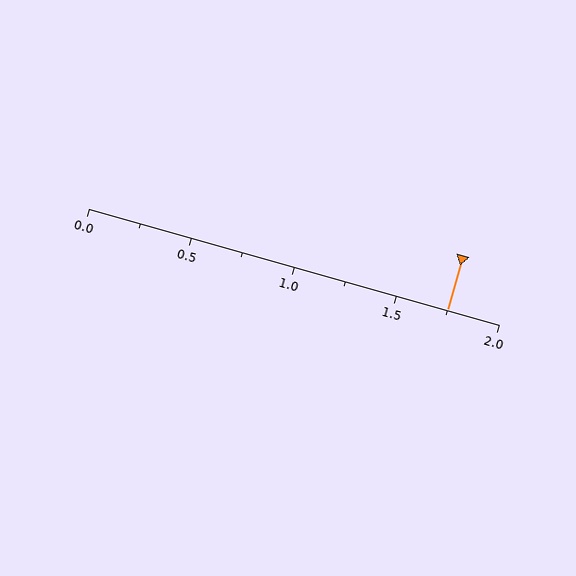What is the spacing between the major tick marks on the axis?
The major ticks are spaced 0.5 apart.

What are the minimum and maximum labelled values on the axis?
The axis runs from 0.0 to 2.0.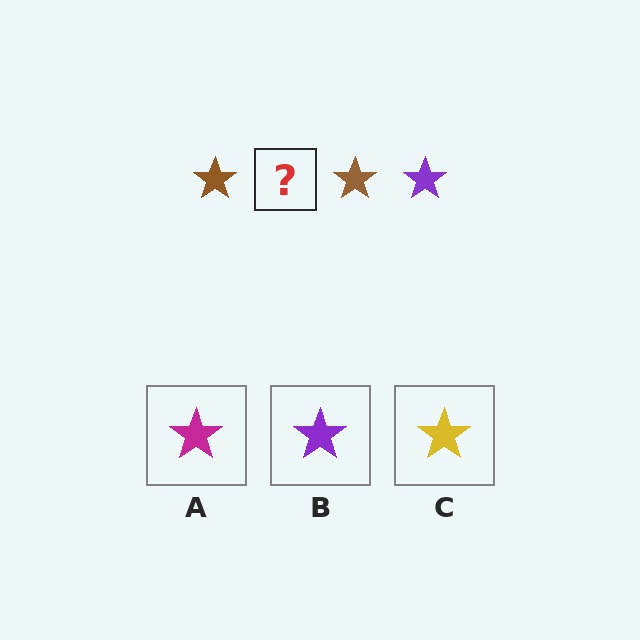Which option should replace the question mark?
Option B.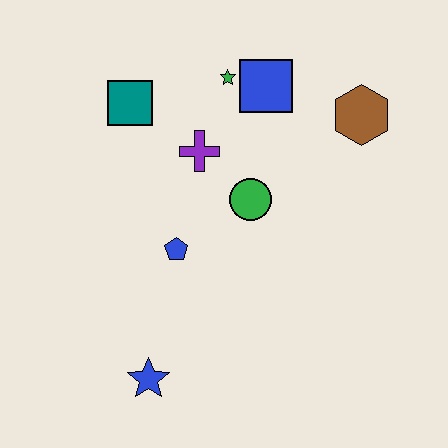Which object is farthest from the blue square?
The blue star is farthest from the blue square.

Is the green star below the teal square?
No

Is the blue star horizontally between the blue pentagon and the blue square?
No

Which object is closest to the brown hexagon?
The blue square is closest to the brown hexagon.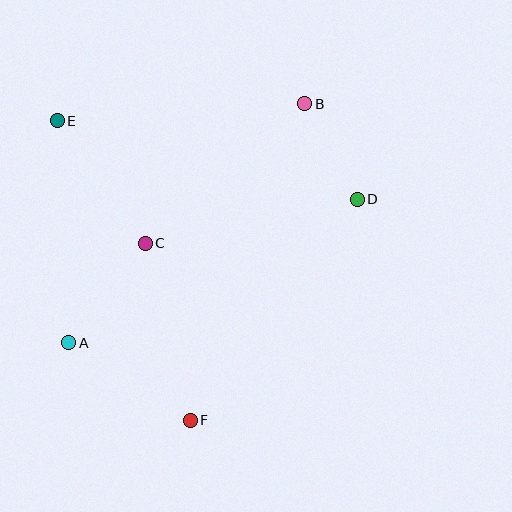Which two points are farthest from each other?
Points B and F are farthest from each other.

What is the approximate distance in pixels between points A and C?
The distance between A and C is approximately 125 pixels.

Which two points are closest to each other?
Points B and D are closest to each other.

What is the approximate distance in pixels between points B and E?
The distance between B and E is approximately 248 pixels.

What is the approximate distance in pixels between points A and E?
The distance between A and E is approximately 222 pixels.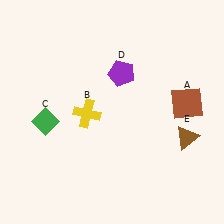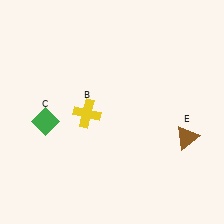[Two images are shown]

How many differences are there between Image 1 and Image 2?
There are 2 differences between the two images.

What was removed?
The brown square (A), the purple pentagon (D) were removed in Image 2.